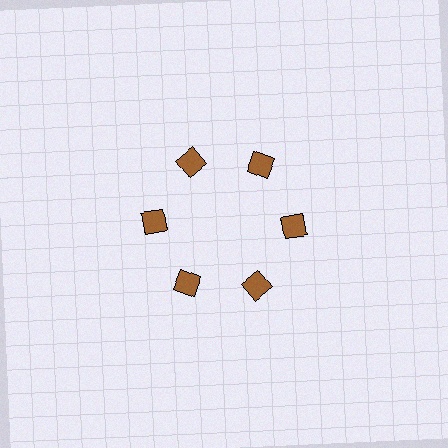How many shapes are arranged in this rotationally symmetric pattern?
There are 6 shapes, arranged in 6 groups of 1.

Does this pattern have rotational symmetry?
Yes, this pattern has 6-fold rotational symmetry. It looks the same after rotating 60 degrees around the center.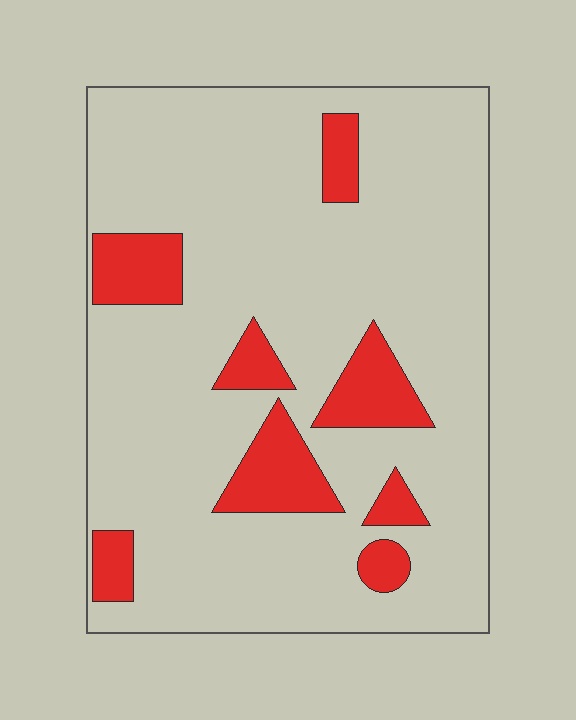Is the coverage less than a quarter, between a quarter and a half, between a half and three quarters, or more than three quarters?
Less than a quarter.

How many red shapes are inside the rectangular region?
8.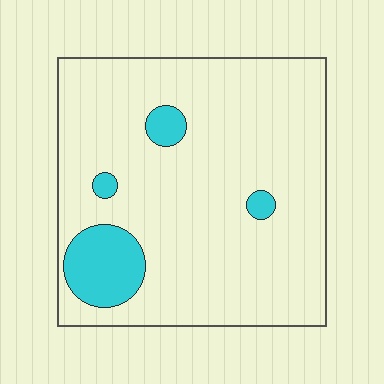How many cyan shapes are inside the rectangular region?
4.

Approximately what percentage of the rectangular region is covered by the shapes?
Approximately 10%.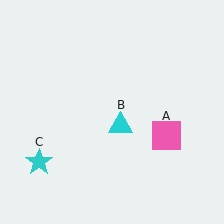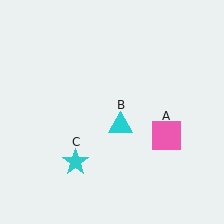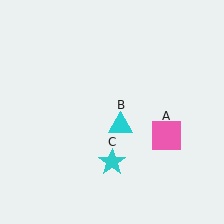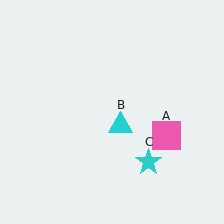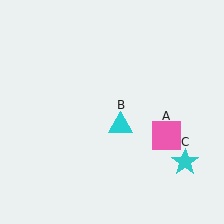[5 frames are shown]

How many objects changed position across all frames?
1 object changed position: cyan star (object C).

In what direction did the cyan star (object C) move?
The cyan star (object C) moved right.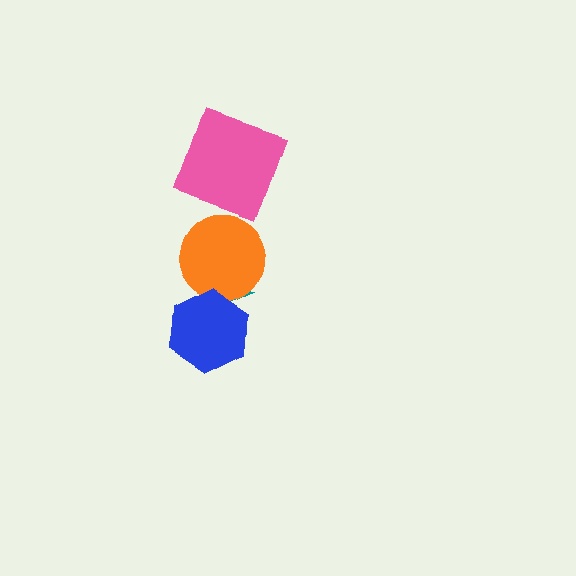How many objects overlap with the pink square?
0 objects overlap with the pink square.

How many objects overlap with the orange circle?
2 objects overlap with the orange circle.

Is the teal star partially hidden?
Yes, it is partially covered by another shape.